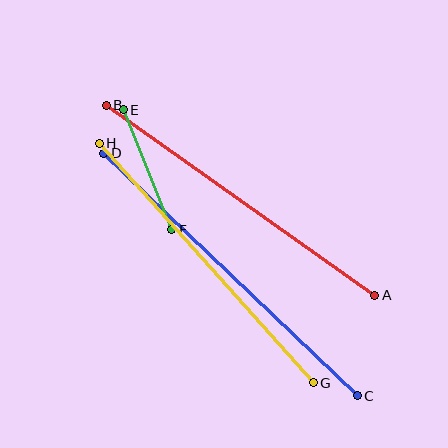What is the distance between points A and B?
The distance is approximately 329 pixels.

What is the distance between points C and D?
The distance is approximately 351 pixels.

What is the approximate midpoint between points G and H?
The midpoint is at approximately (206, 263) pixels.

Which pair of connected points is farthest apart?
Points C and D are farthest apart.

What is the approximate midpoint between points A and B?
The midpoint is at approximately (241, 200) pixels.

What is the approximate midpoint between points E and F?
The midpoint is at approximately (147, 170) pixels.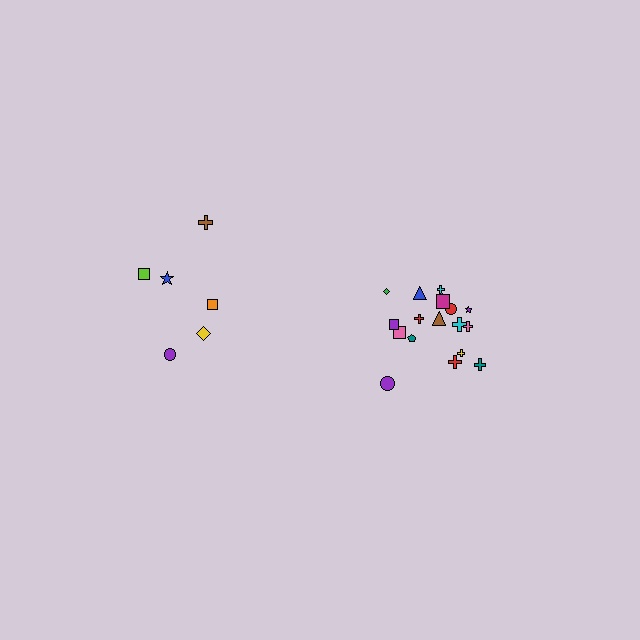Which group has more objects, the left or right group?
The right group.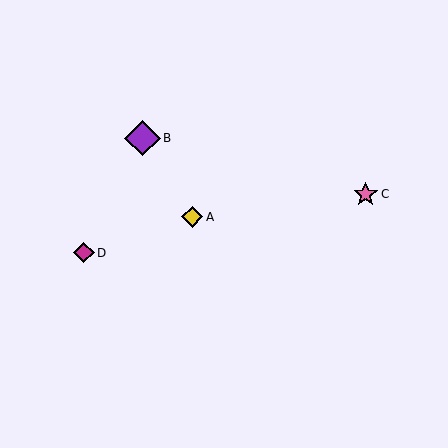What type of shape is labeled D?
Shape D is a magenta diamond.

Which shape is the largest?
The purple diamond (labeled B) is the largest.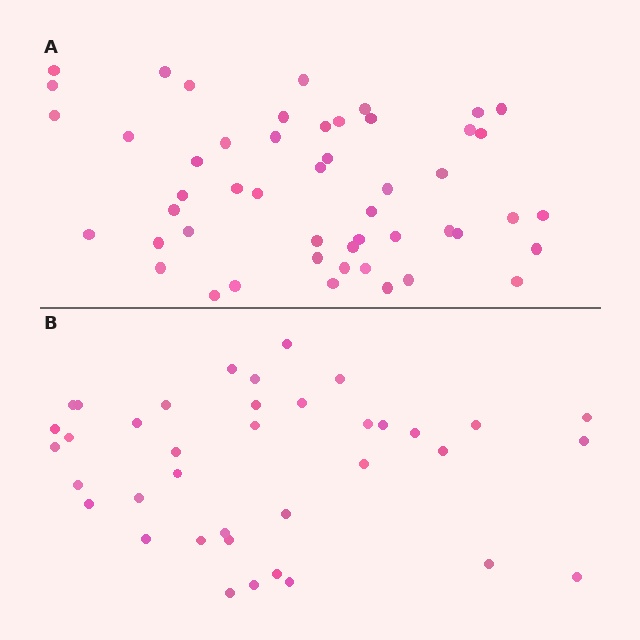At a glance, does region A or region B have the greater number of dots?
Region A (the top region) has more dots.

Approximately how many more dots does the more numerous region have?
Region A has roughly 12 or so more dots than region B.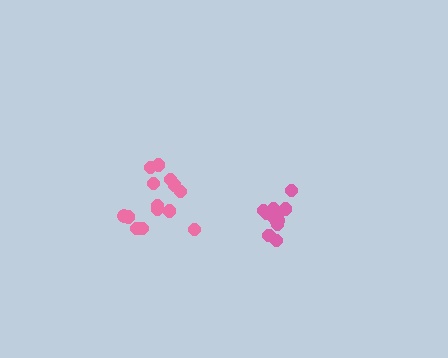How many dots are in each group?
Group 1: 13 dots, Group 2: 14 dots (27 total).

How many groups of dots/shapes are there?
There are 2 groups.